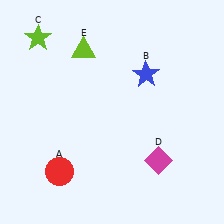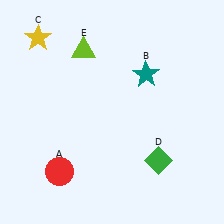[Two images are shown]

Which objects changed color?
B changed from blue to teal. C changed from lime to yellow. D changed from magenta to green.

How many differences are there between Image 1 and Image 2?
There are 3 differences between the two images.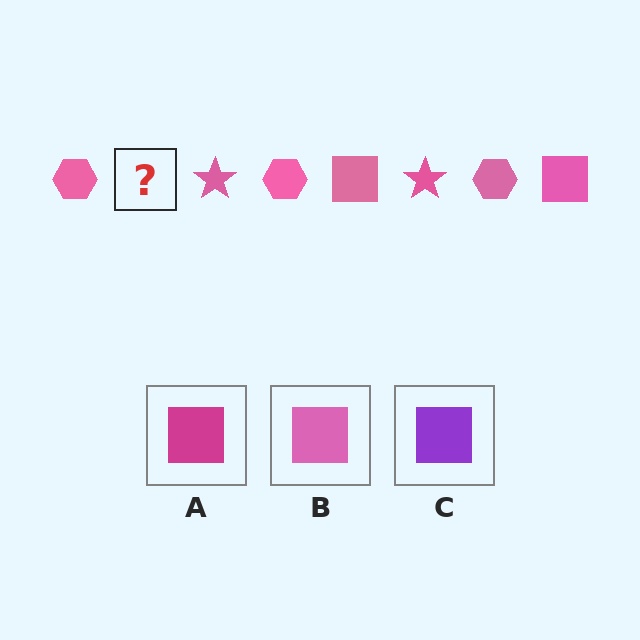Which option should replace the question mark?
Option B.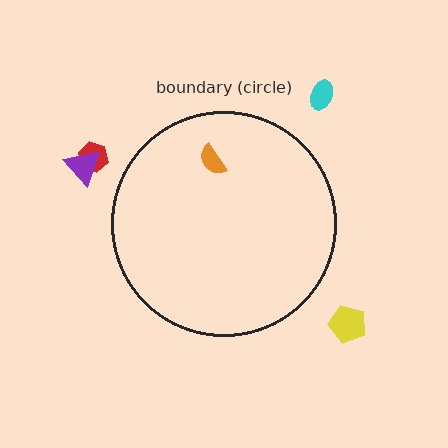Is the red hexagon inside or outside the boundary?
Outside.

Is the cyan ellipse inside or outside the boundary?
Outside.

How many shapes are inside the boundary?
1 inside, 4 outside.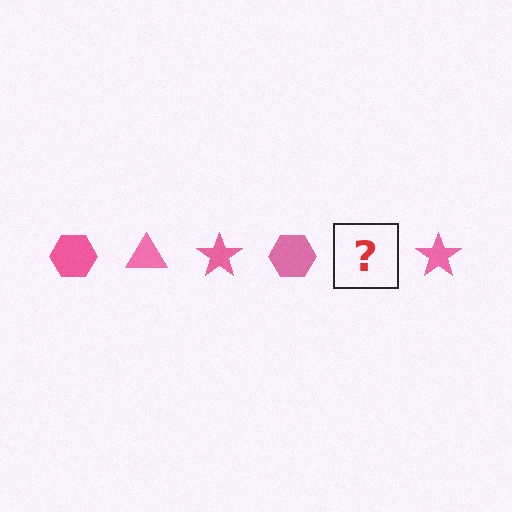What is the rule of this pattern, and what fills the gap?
The rule is that the pattern cycles through hexagon, triangle, star shapes in pink. The gap should be filled with a pink triangle.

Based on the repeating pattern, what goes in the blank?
The blank should be a pink triangle.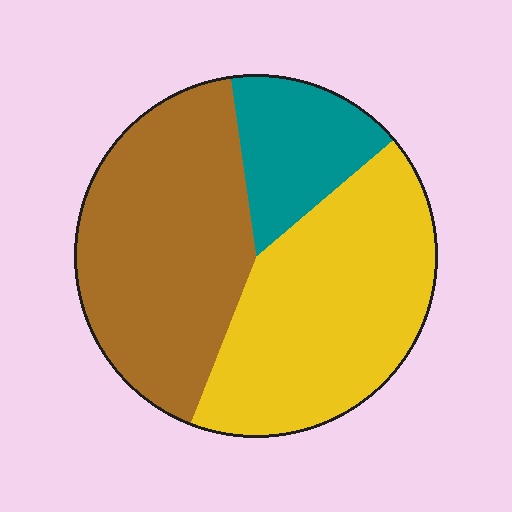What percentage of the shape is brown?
Brown covers 42% of the shape.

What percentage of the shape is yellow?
Yellow takes up between a third and a half of the shape.